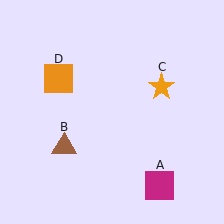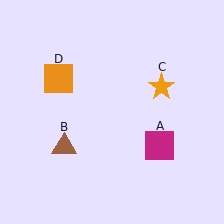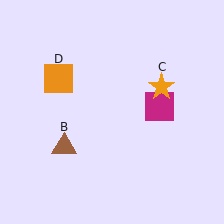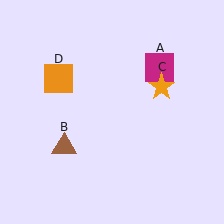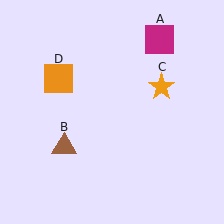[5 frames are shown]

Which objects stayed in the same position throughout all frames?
Brown triangle (object B) and orange star (object C) and orange square (object D) remained stationary.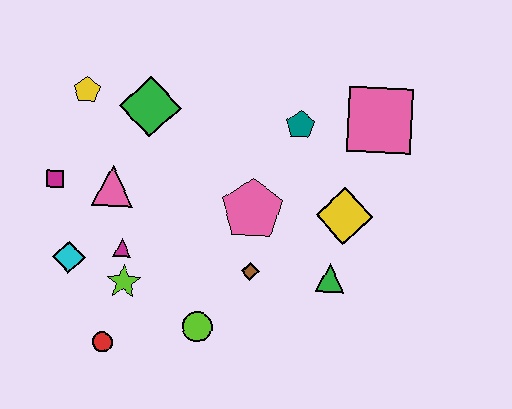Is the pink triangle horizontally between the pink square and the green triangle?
No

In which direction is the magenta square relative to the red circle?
The magenta square is above the red circle.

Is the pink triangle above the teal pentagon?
No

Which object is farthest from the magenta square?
The pink square is farthest from the magenta square.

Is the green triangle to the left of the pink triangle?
No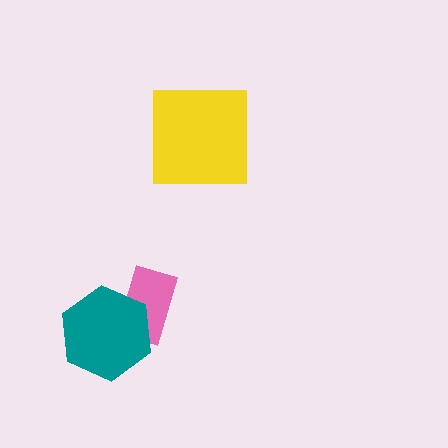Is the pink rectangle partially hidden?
Yes, it is partially covered by another shape.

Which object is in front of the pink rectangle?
The teal hexagon is in front of the pink rectangle.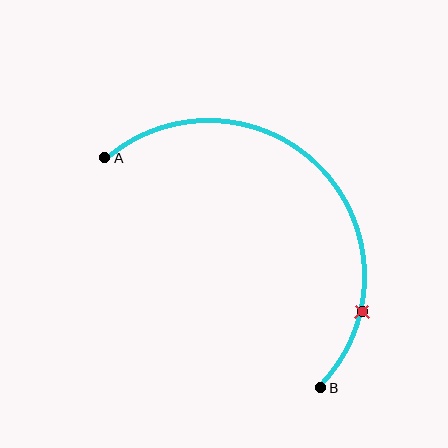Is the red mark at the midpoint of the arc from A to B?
No. The red mark lies on the arc but is closer to endpoint B. The arc midpoint would be at the point on the curve equidistant along the arc from both A and B.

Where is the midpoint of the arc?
The arc midpoint is the point on the curve farthest from the straight line joining A and B. It sits above and to the right of that line.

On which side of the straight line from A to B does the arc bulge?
The arc bulges above and to the right of the straight line connecting A and B.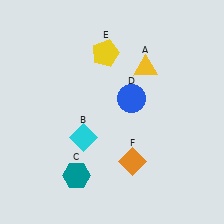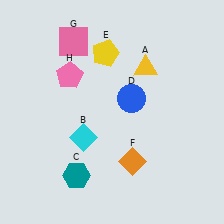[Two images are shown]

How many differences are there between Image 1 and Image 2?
There are 2 differences between the two images.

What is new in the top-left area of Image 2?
A pink pentagon (H) was added in the top-left area of Image 2.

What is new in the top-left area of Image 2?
A pink square (G) was added in the top-left area of Image 2.